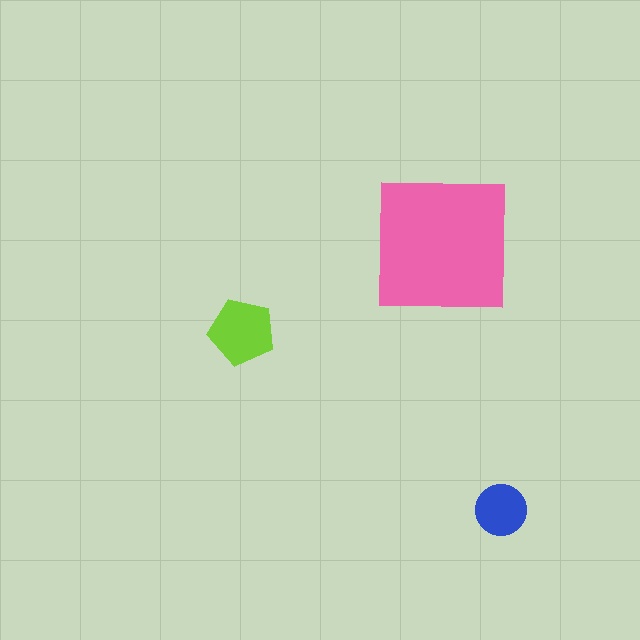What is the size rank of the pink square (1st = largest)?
1st.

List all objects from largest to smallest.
The pink square, the lime pentagon, the blue circle.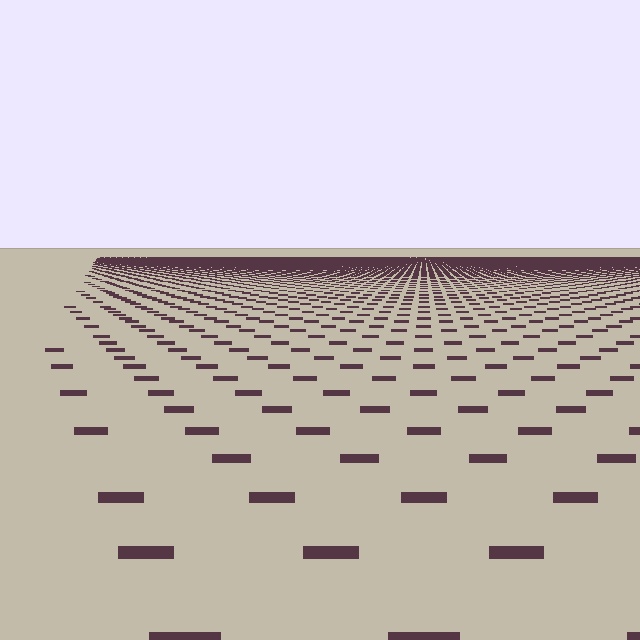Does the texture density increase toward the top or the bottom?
Density increases toward the top.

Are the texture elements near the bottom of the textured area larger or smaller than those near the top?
Larger. Near the bottom, elements are closer to the viewer and appear at a bigger on-screen size.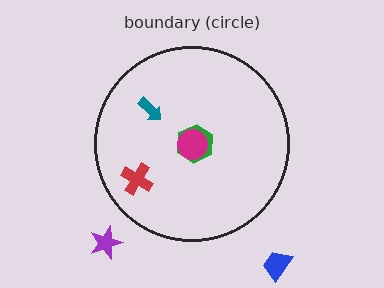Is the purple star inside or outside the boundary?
Outside.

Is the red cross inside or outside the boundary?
Inside.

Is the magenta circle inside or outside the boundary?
Inside.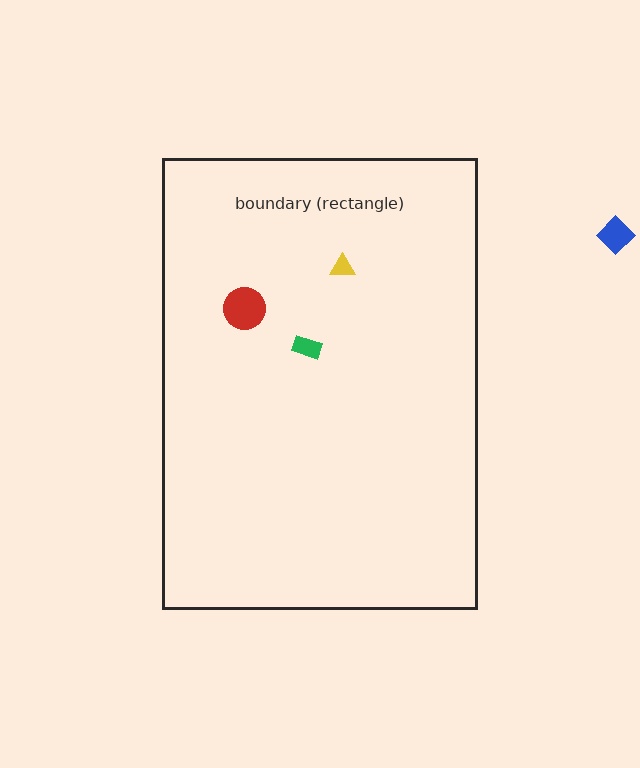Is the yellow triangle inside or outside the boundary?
Inside.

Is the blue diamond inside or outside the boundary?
Outside.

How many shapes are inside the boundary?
3 inside, 1 outside.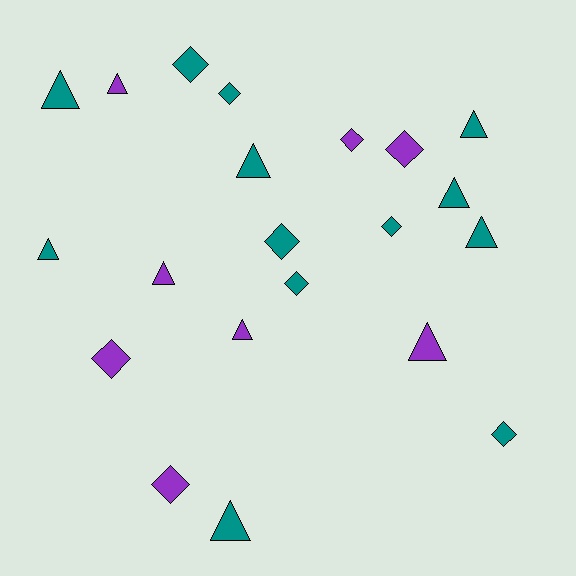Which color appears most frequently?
Teal, with 13 objects.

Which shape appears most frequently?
Triangle, with 11 objects.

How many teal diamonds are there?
There are 6 teal diamonds.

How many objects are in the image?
There are 21 objects.